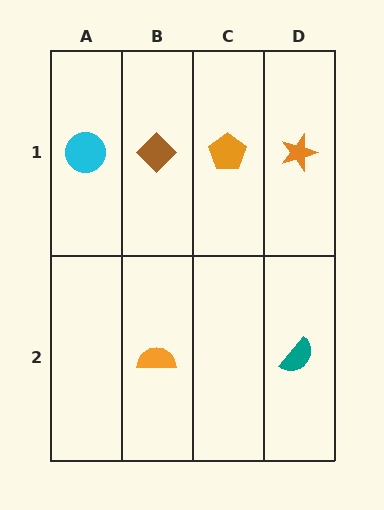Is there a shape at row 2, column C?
No, that cell is empty.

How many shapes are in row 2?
2 shapes.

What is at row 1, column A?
A cyan circle.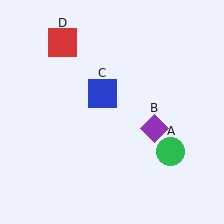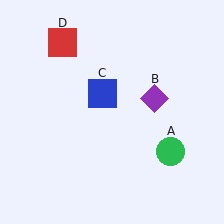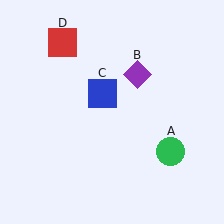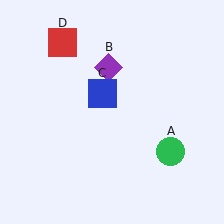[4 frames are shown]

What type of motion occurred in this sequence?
The purple diamond (object B) rotated counterclockwise around the center of the scene.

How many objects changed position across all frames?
1 object changed position: purple diamond (object B).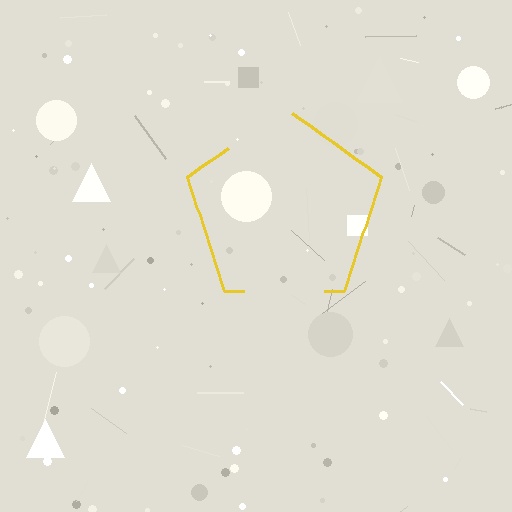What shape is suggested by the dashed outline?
The dashed outline suggests a pentagon.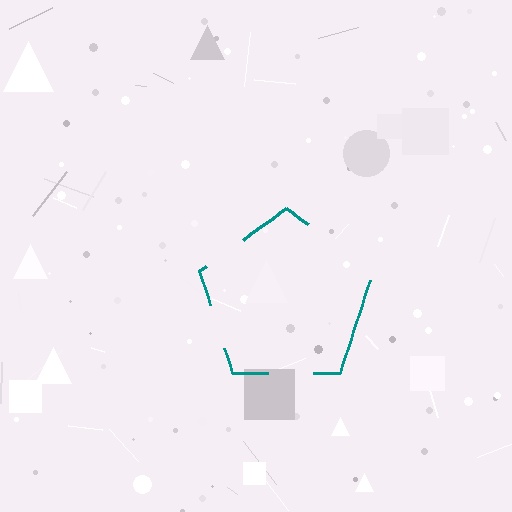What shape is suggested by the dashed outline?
The dashed outline suggests a pentagon.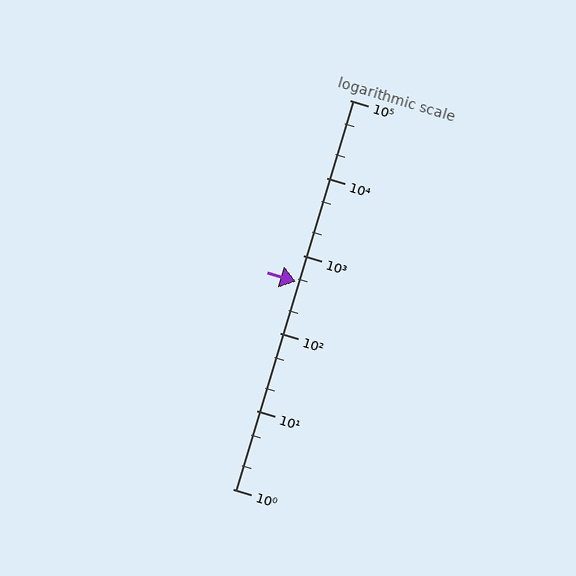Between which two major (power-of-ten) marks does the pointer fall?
The pointer is between 100 and 1000.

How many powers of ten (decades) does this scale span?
The scale spans 5 decades, from 1 to 100000.